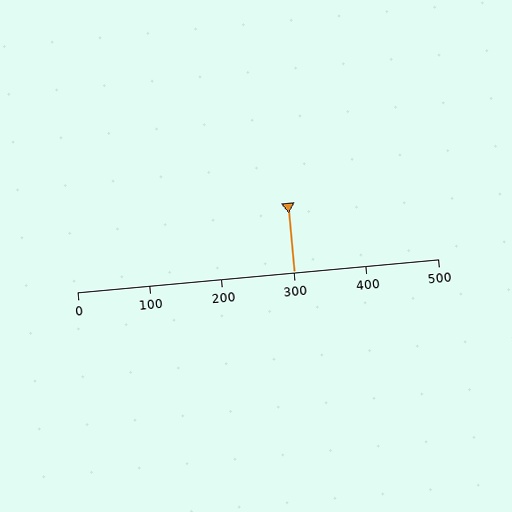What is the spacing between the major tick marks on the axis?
The major ticks are spaced 100 apart.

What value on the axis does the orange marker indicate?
The marker indicates approximately 300.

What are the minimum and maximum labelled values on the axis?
The axis runs from 0 to 500.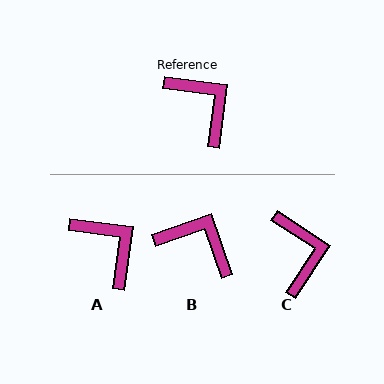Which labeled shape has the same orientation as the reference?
A.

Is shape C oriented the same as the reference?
No, it is off by about 26 degrees.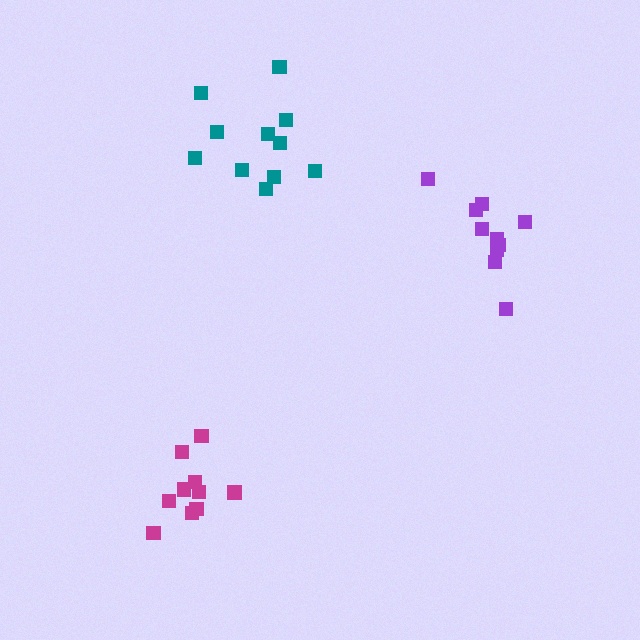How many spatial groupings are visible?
There are 3 spatial groupings.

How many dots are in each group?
Group 1: 10 dots, Group 2: 11 dots, Group 3: 10 dots (31 total).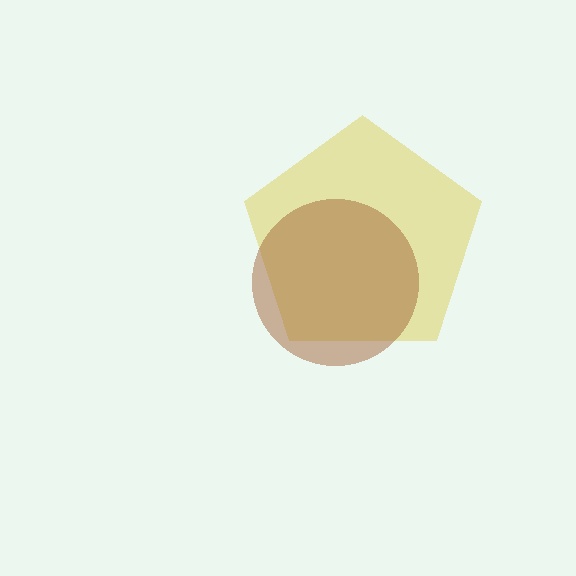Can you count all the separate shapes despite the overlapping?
Yes, there are 2 separate shapes.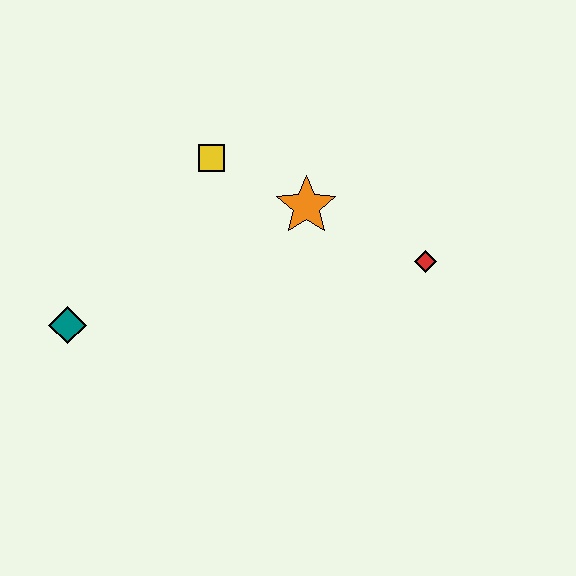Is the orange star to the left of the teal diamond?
No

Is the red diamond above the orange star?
No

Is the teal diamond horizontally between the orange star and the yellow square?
No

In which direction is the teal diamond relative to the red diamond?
The teal diamond is to the left of the red diamond.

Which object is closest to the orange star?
The yellow square is closest to the orange star.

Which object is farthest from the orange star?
The teal diamond is farthest from the orange star.